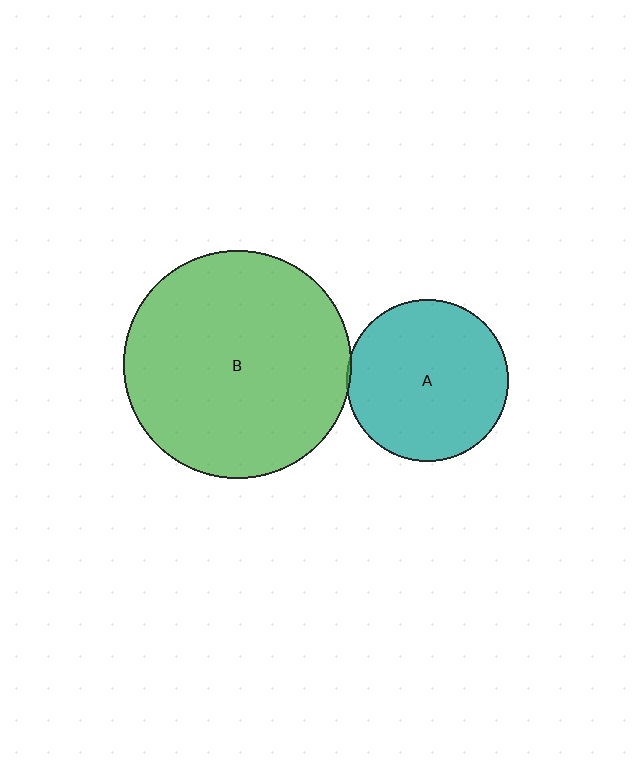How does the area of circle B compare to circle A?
Approximately 2.0 times.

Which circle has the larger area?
Circle B (green).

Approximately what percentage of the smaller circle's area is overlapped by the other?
Approximately 5%.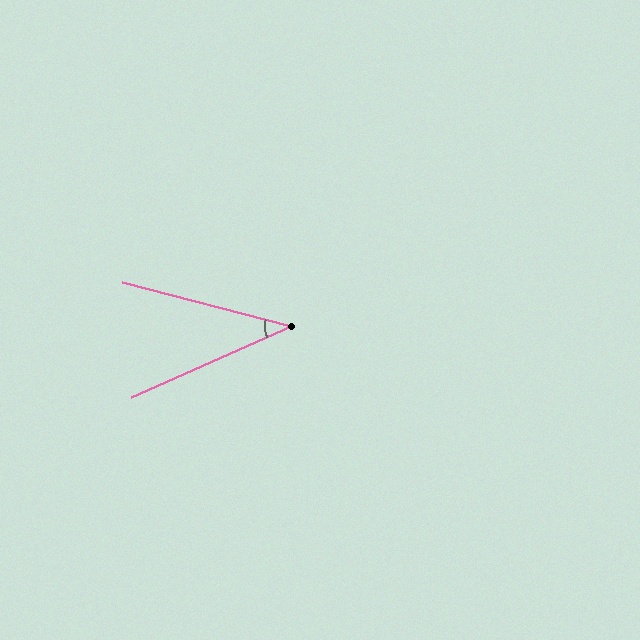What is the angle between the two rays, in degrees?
Approximately 39 degrees.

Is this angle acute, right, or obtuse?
It is acute.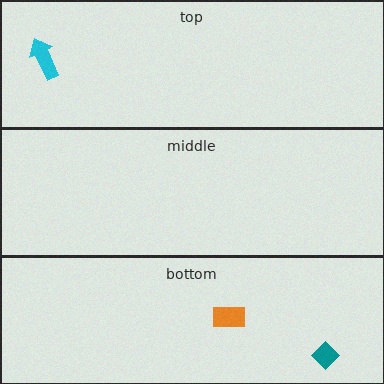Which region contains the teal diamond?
The bottom region.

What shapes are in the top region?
The cyan arrow.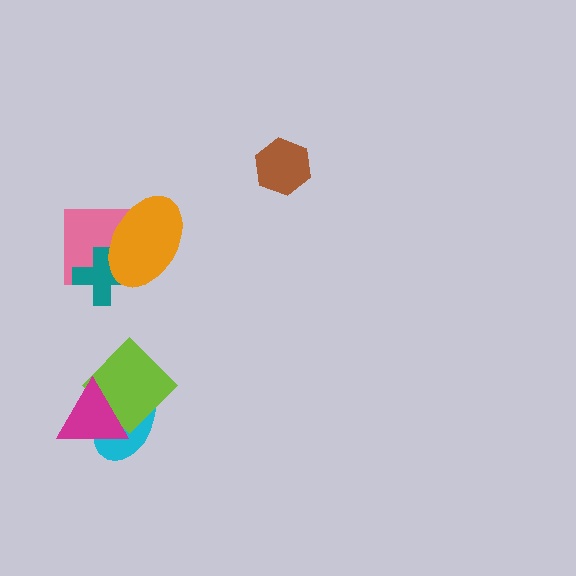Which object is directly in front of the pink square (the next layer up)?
The teal cross is directly in front of the pink square.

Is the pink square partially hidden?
Yes, it is partially covered by another shape.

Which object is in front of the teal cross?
The orange ellipse is in front of the teal cross.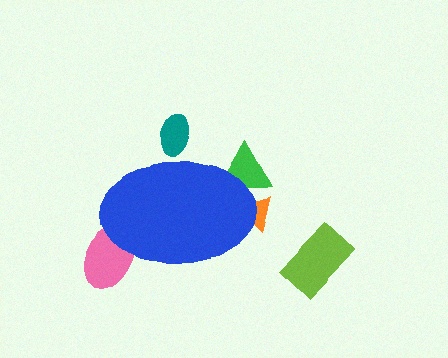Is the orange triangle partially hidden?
Yes, the orange triangle is partially hidden behind the blue ellipse.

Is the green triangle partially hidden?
Yes, the green triangle is partially hidden behind the blue ellipse.